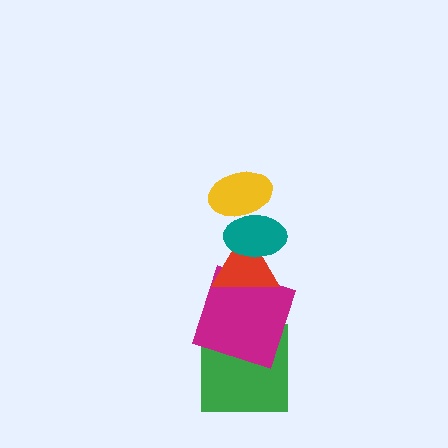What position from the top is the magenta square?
The magenta square is 4th from the top.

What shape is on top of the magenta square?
The red triangle is on top of the magenta square.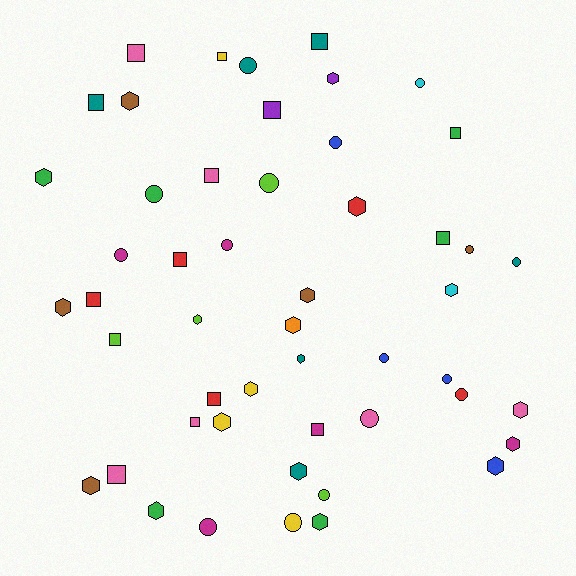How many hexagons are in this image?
There are 19 hexagons.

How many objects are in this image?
There are 50 objects.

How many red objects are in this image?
There are 5 red objects.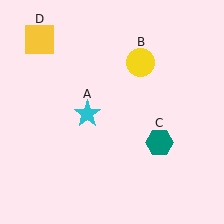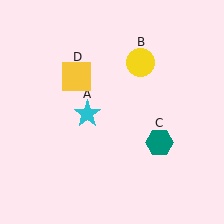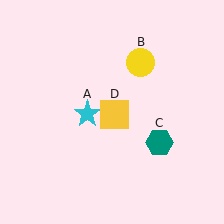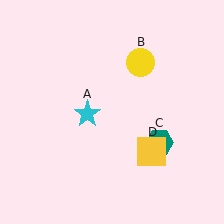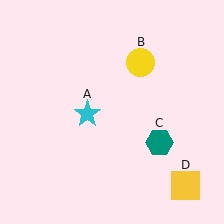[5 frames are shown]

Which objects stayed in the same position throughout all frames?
Cyan star (object A) and yellow circle (object B) and teal hexagon (object C) remained stationary.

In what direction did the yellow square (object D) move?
The yellow square (object D) moved down and to the right.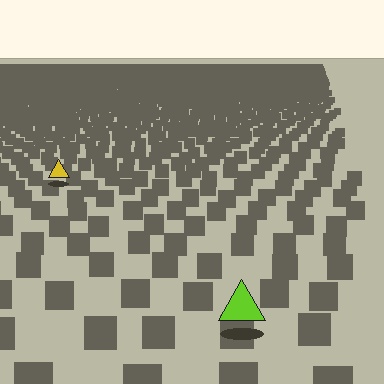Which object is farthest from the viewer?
The yellow triangle is farthest from the viewer. It appears smaller and the ground texture around it is denser.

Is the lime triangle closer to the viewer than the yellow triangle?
Yes. The lime triangle is closer — you can tell from the texture gradient: the ground texture is coarser near it.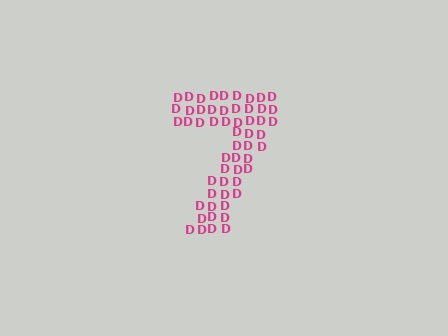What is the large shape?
The large shape is the digit 7.